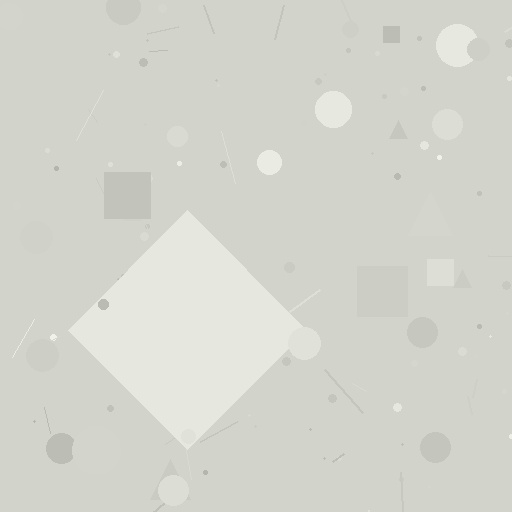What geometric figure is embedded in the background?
A diamond is embedded in the background.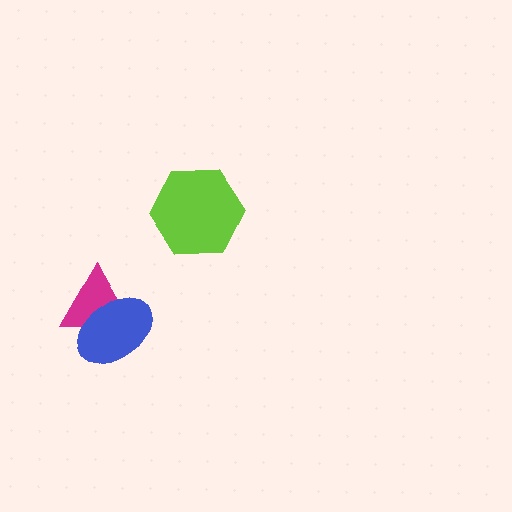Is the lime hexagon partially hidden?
No, no other shape covers it.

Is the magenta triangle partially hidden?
Yes, it is partially covered by another shape.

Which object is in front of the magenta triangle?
The blue ellipse is in front of the magenta triangle.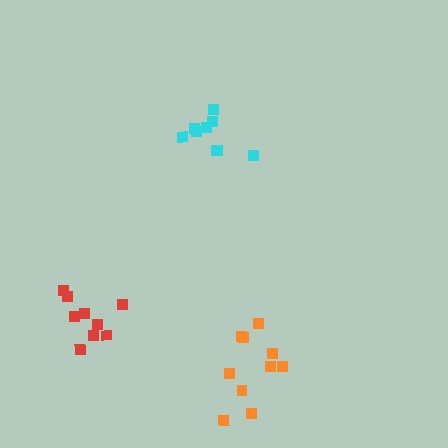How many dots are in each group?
Group 1: 10 dots, Group 2: 9 dots, Group 3: 9 dots (28 total).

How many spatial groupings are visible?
There are 3 spatial groupings.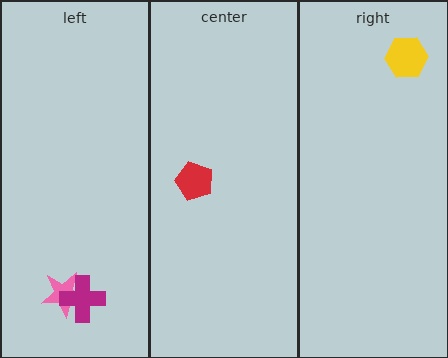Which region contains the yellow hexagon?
The right region.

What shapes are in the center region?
The red pentagon.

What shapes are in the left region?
The pink star, the magenta cross.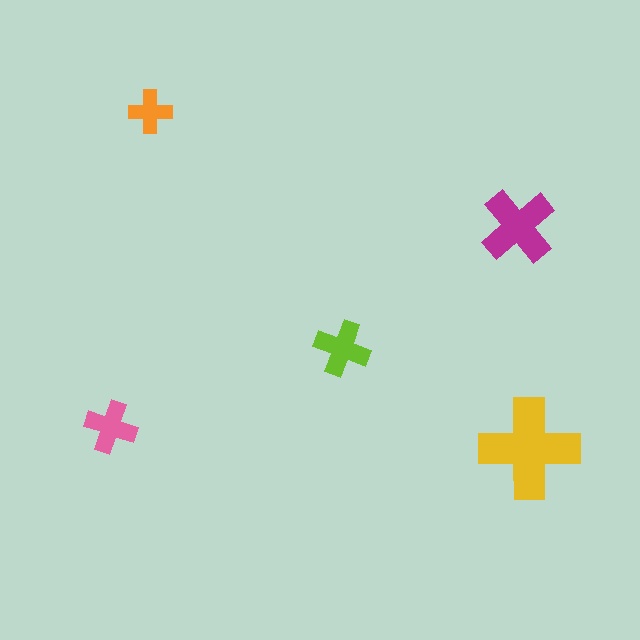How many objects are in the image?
There are 5 objects in the image.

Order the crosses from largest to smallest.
the yellow one, the magenta one, the lime one, the pink one, the orange one.